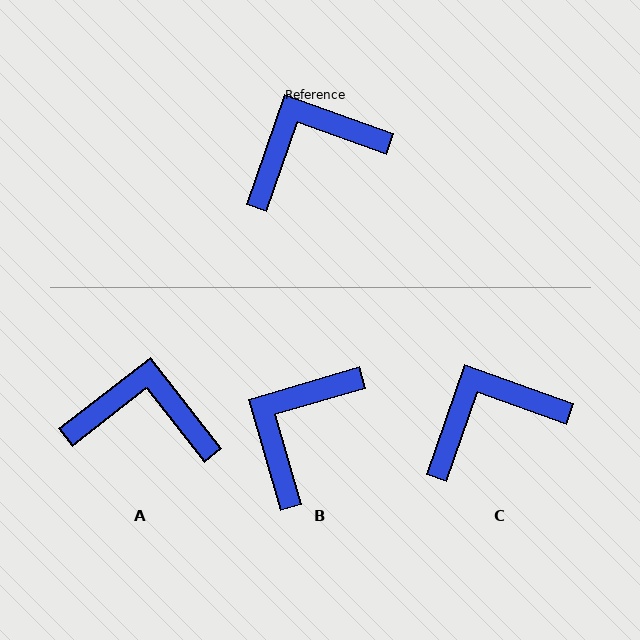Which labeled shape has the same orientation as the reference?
C.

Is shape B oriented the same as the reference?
No, it is off by about 35 degrees.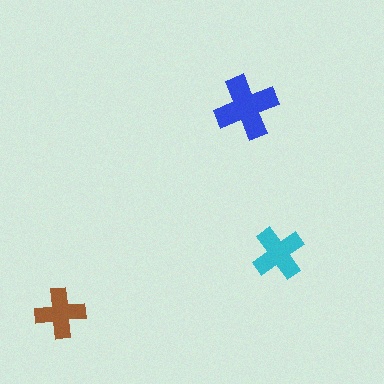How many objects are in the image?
There are 3 objects in the image.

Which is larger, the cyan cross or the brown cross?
The cyan one.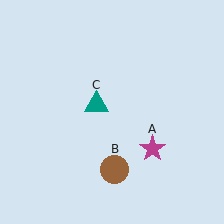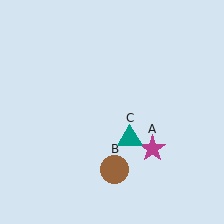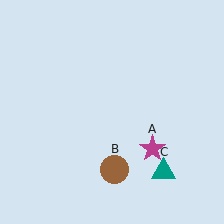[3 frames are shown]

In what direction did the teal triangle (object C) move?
The teal triangle (object C) moved down and to the right.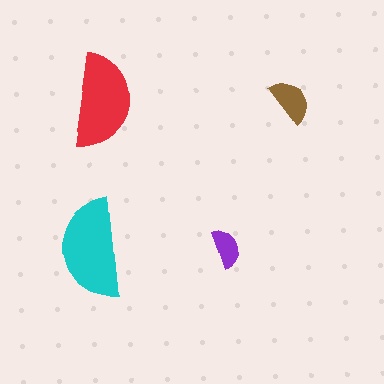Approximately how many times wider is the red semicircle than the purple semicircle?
About 2.5 times wider.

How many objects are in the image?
There are 4 objects in the image.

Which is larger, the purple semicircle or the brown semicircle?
The brown one.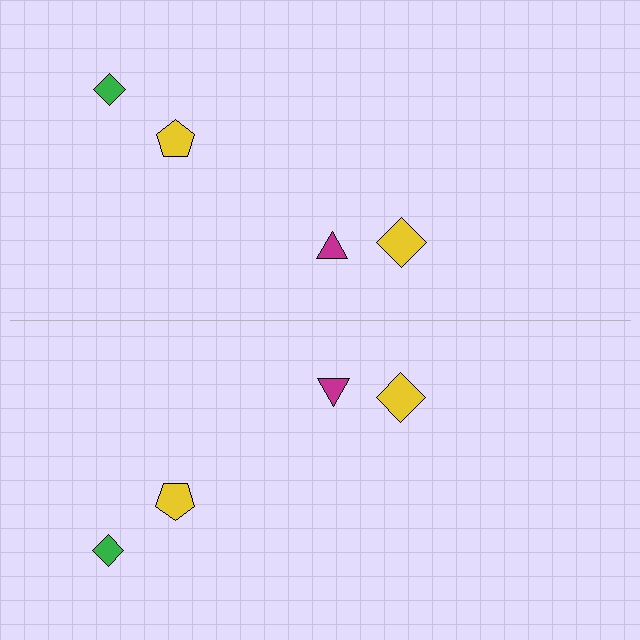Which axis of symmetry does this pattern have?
The pattern has a horizontal axis of symmetry running through the center of the image.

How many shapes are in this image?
There are 8 shapes in this image.